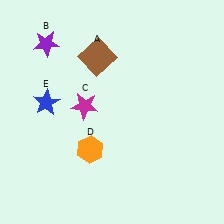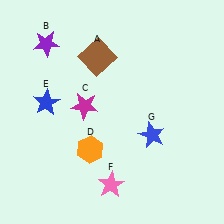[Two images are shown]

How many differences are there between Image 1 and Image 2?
There are 2 differences between the two images.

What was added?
A pink star (F), a blue star (G) were added in Image 2.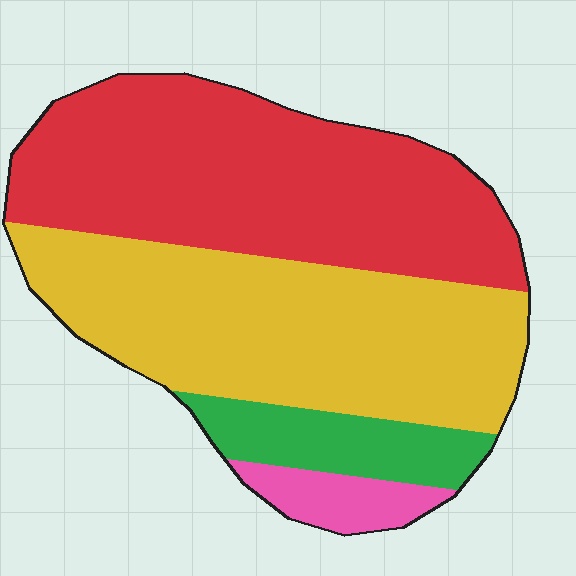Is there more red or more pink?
Red.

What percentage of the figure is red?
Red takes up between a quarter and a half of the figure.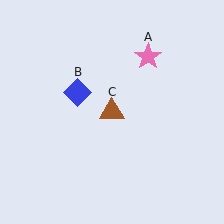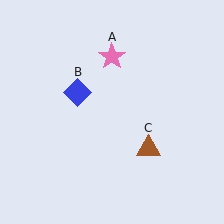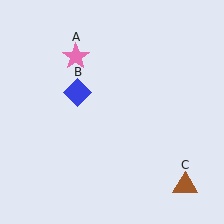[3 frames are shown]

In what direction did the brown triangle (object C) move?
The brown triangle (object C) moved down and to the right.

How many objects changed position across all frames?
2 objects changed position: pink star (object A), brown triangle (object C).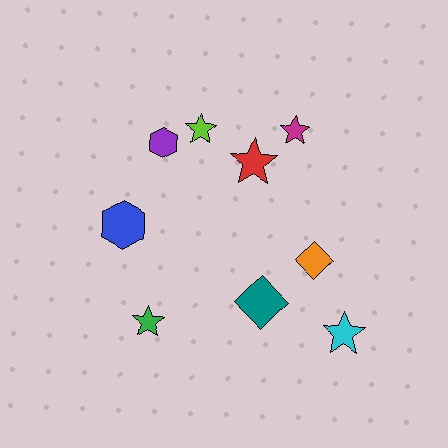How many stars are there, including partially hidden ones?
There are 5 stars.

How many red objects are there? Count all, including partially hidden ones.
There is 1 red object.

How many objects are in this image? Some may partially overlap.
There are 9 objects.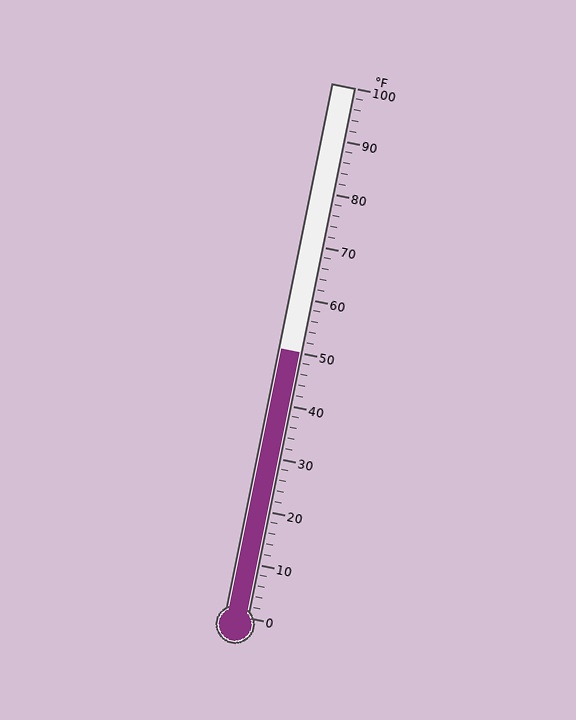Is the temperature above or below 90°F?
The temperature is below 90°F.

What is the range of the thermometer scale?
The thermometer scale ranges from 0°F to 100°F.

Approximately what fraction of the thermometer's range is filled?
The thermometer is filled to approximately 50% of its range.